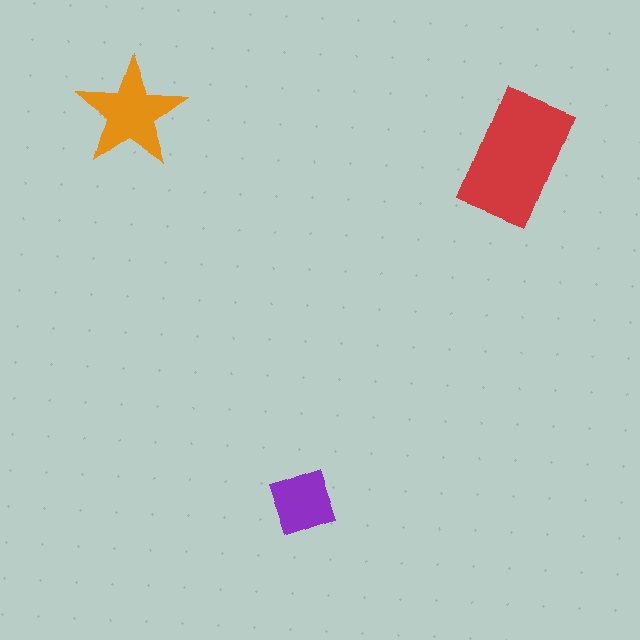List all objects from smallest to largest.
The purple diamond, the orange star, the red rectangle.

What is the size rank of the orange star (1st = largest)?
2nd.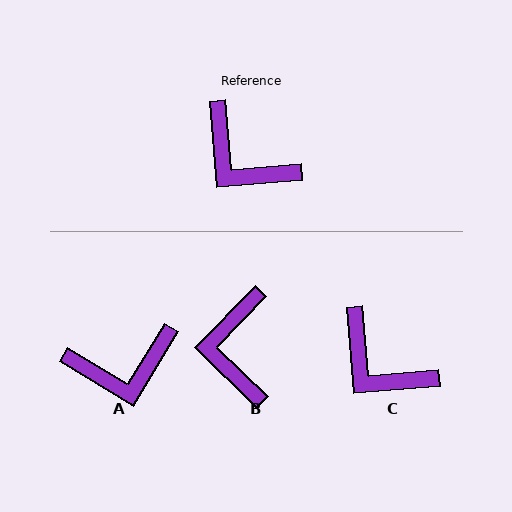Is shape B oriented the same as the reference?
No, it is off by about 49 degrees.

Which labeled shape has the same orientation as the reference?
C.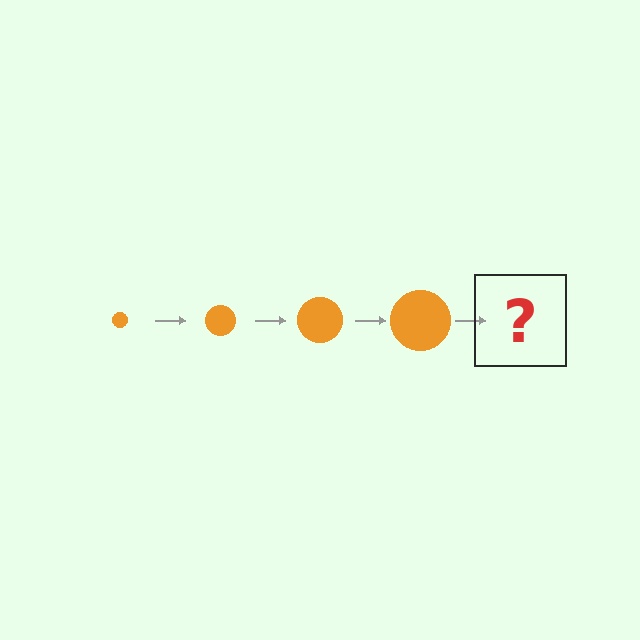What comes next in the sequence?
The next element should be an orange circle, larger than the previous one.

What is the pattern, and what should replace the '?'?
The pattern is that the circle gets progressively larger each step. The '?' should be an orange circle, larger than the previous one.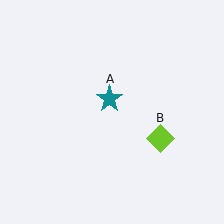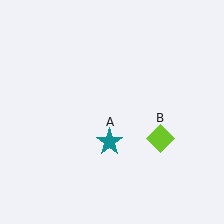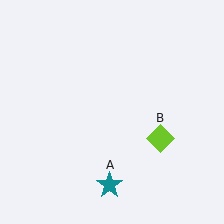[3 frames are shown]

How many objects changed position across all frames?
1 object changed position: teal star (object A).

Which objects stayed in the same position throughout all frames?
Lime diamond (object B) remained stationary.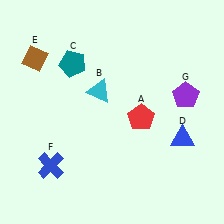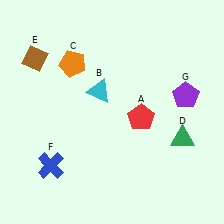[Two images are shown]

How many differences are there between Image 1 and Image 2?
There are 2 differences between the two images.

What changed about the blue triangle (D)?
In Image 1, D is blue. In Image 2, it changed to green.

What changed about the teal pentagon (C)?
In Image 1, C is teal. In Image 2, it changed to orange.